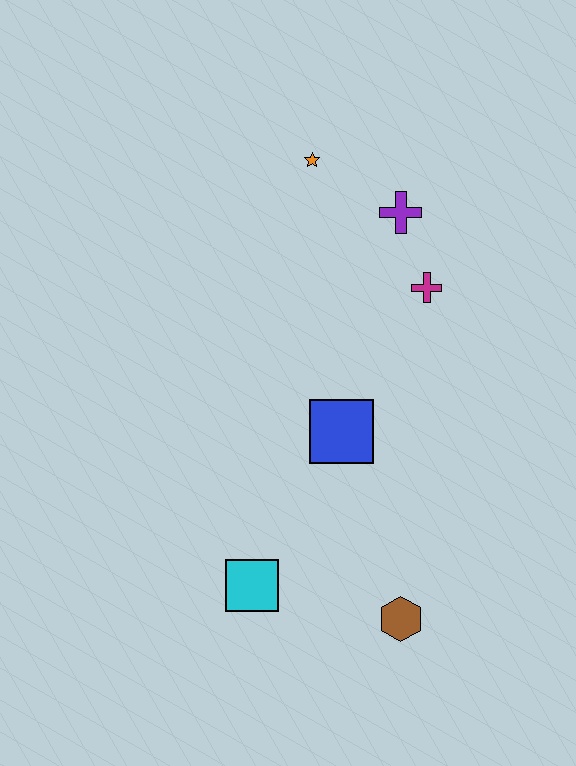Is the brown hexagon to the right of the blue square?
Yes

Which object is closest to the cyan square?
The brown hexagon is closest to the cyan square.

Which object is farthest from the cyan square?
The orange star is farthest from the cyan square.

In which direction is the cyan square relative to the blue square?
The cyan square is below the blue square.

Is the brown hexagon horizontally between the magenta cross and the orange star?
Yes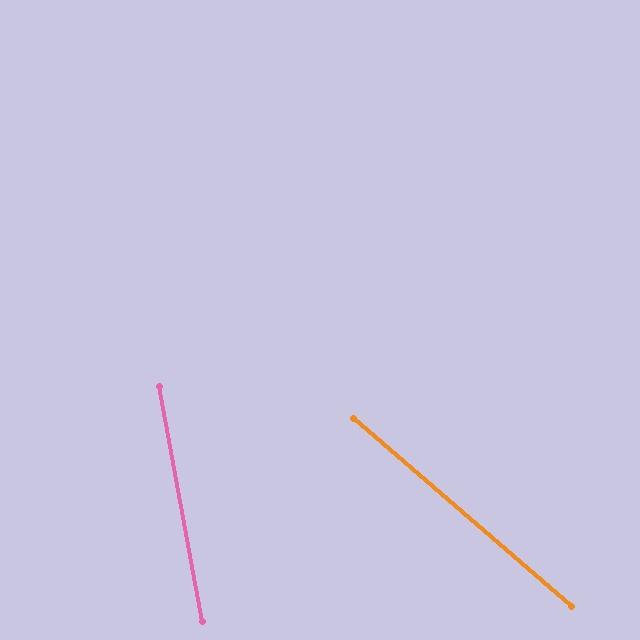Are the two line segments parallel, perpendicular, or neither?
Neither parallel nor perpendicular — they differ by about 39°.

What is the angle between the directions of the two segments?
Approximately 39 degrees.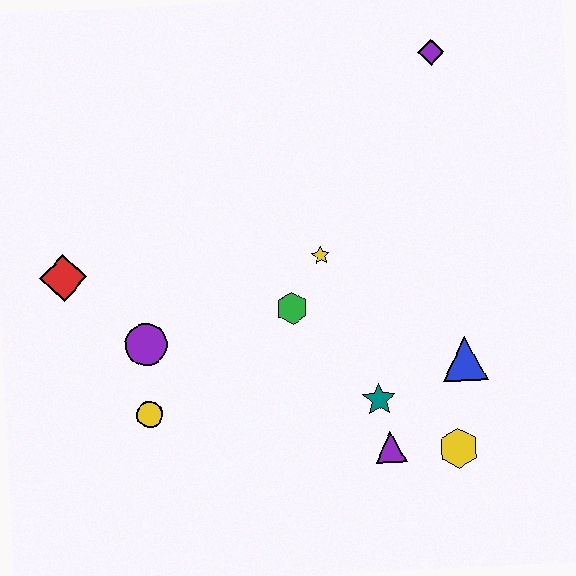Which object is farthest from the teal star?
The purple diamond is farthest from the teal star.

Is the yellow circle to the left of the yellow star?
Yes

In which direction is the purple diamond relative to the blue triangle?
The purple diamond is above the blue triangle.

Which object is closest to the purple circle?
The yellow circle is closest to the purple circle.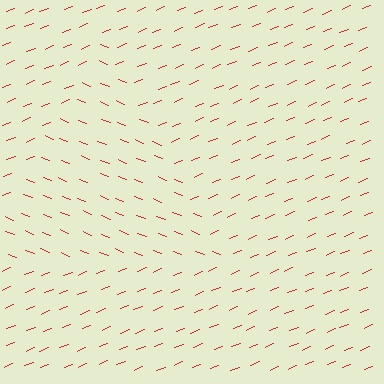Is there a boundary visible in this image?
Yes, there is a texture boundary formed by a change in line orientation.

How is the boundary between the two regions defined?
The boundary is defined purely by a change in line orientation (approximately 45 degrees difference). All lines are the same color and thickness.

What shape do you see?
I see a triangle.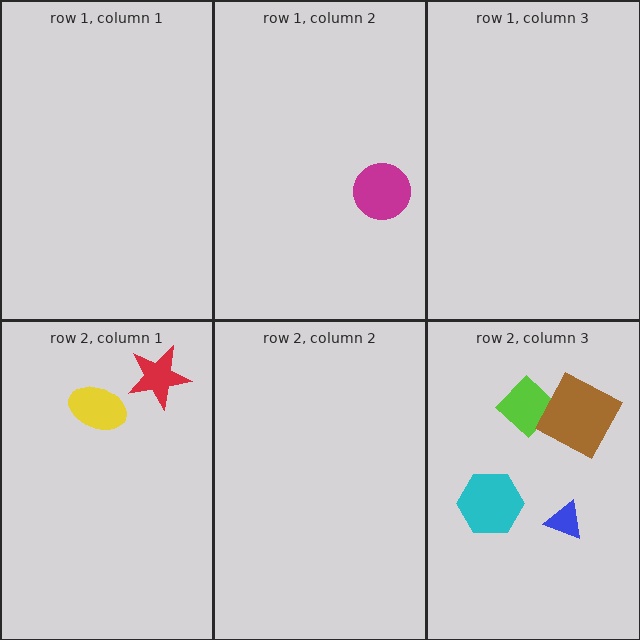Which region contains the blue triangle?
The row 2, column 3 region.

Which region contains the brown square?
The row 2, column 3 region.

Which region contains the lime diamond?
The row 2, column 3 region.